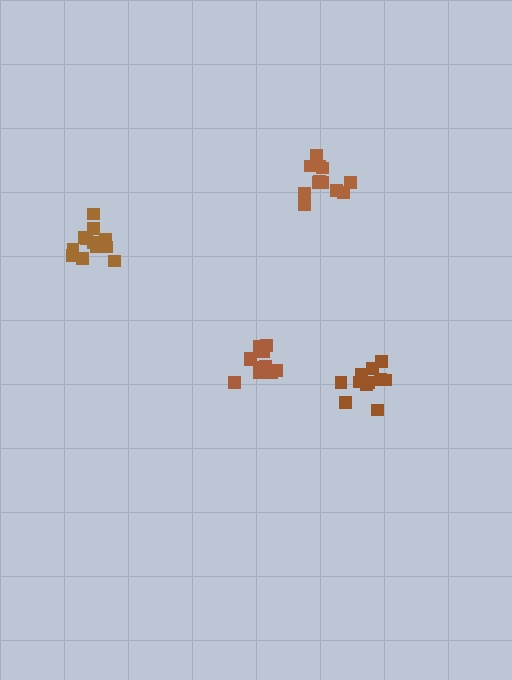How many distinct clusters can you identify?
There are 4 distinct clusters.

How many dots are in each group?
Group 1: 12 dots, Group 2: 11 dots, Group 3: 11 dots, Group 4: 12 dots (46 total).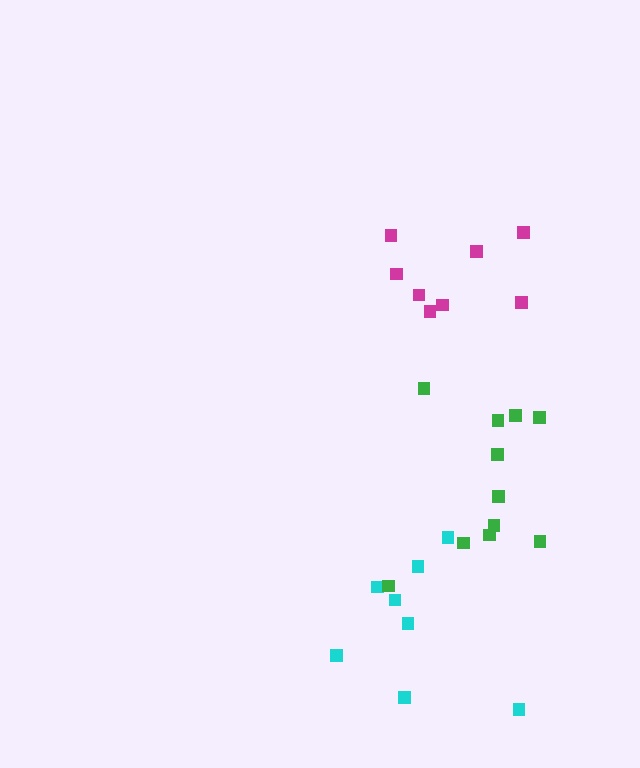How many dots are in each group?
Group 1: 8 dots, Group 2: 11 dots, Group 3: 8 dots (27 total).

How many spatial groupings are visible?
There are 3 spatial groupings.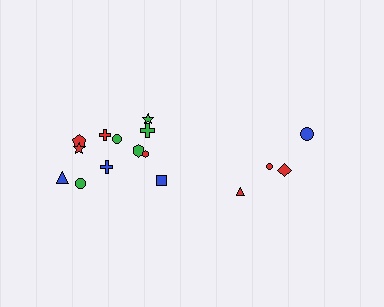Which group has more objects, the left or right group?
The left group.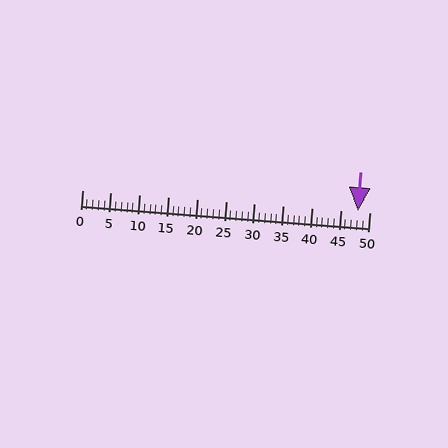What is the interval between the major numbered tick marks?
The major tick marks are spaced 5 units apart.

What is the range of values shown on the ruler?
The ruler shows values from 0 to 50.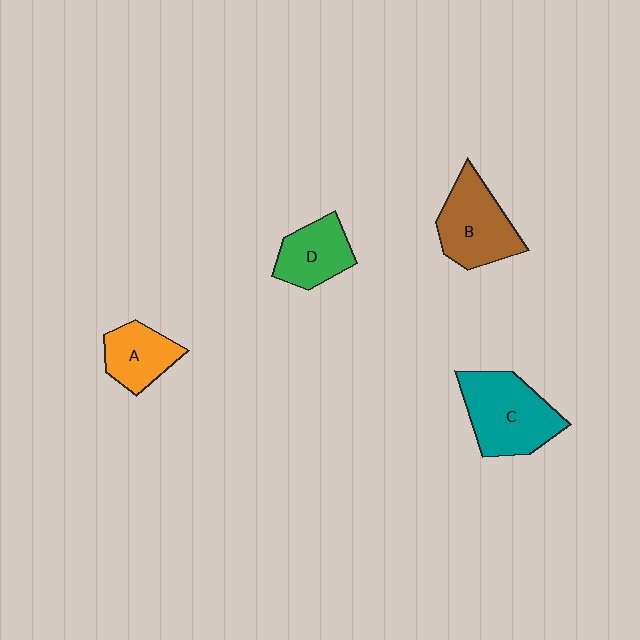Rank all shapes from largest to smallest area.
From largest to smallest: C (teal), B (brown), D (green), A (orange).